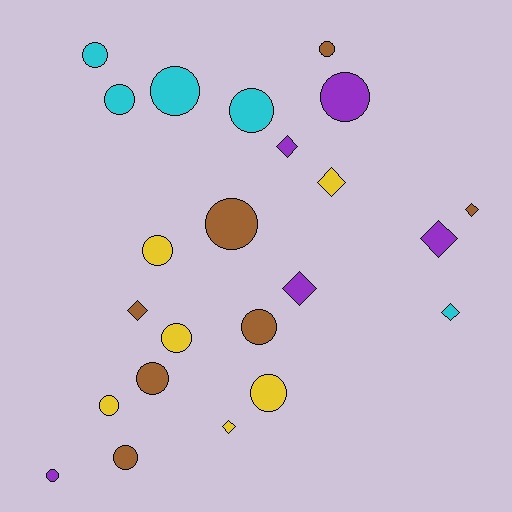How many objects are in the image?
There are 23 objects.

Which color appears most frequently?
Brown, with 7 objects.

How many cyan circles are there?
There are 4 cyan circles.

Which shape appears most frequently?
Circle, with 15 objects.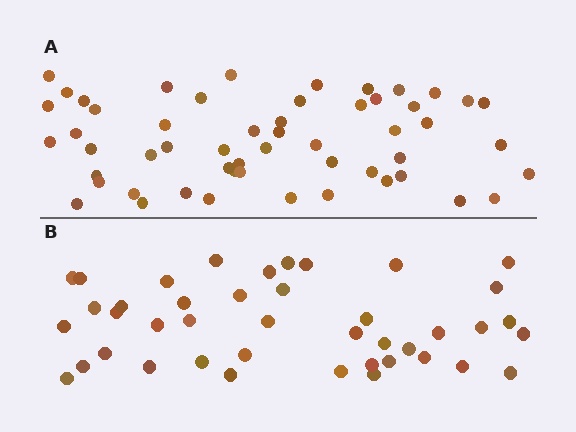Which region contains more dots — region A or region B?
Region A (the top region) has more dots.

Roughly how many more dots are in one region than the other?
Region A has roughly 12 or so more dots than region B.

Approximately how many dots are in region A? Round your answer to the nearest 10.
About 50 dots. (The exact count is 54, which rounds to 50.)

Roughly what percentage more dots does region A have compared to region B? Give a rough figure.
About 30% more.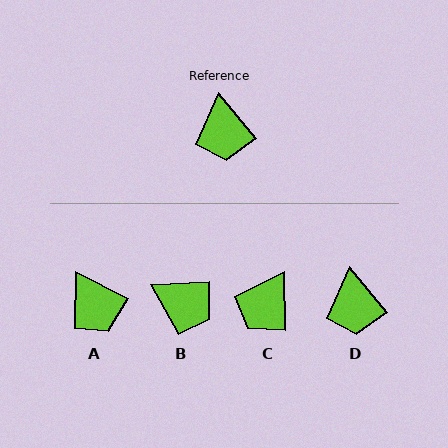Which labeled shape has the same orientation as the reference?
D.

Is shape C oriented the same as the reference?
No, it is off by about 39 degrees.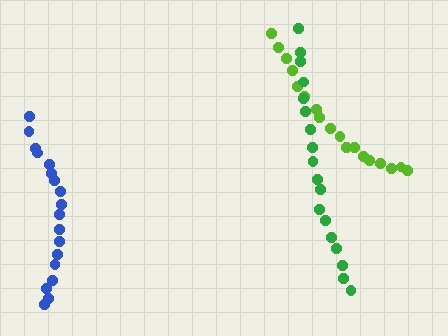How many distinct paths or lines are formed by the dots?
There are 3 distinct paths.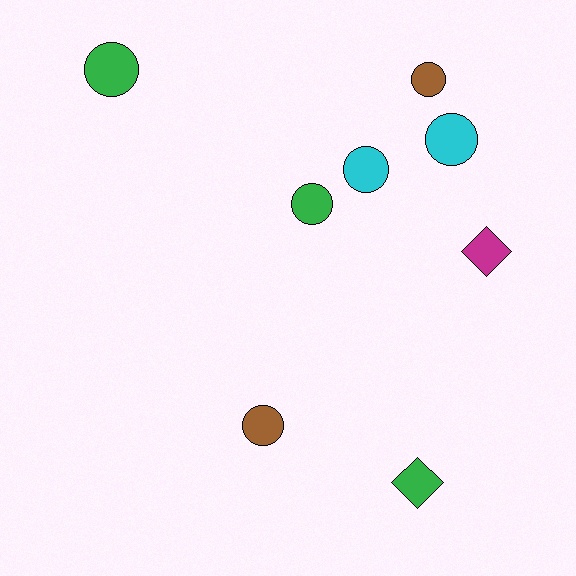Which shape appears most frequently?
Circle, with 6 objects.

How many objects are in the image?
There are 8 objects.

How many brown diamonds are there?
There are no brown diamonds.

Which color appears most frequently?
Green, with 3 objects.